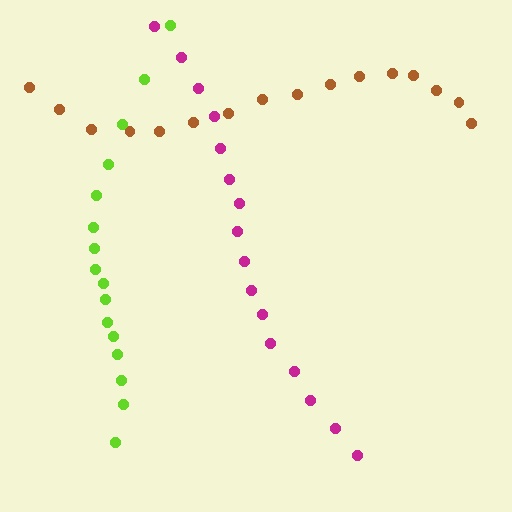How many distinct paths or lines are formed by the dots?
There are 3 distinct paths.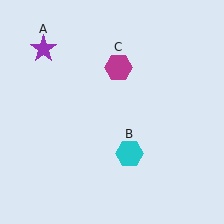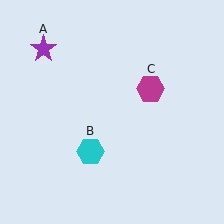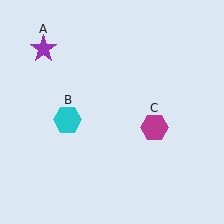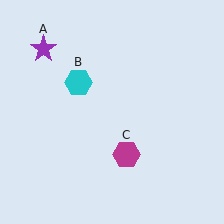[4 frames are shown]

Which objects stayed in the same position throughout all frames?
Purple star (object A) remained stationary.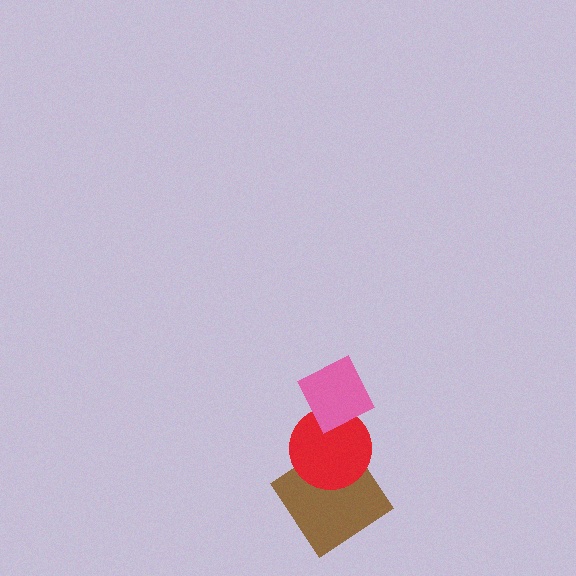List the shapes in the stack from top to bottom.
From top to bottom: the pink diamond, the red circle, the brown diamond.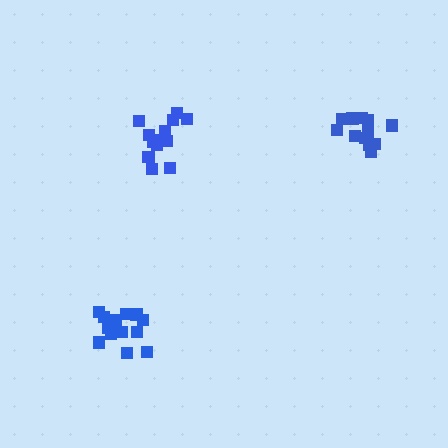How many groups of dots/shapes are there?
There are 3 groups.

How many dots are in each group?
Group 1: 14 dots, Group 2: 17 dots, Group 3: 13 dots (44 total).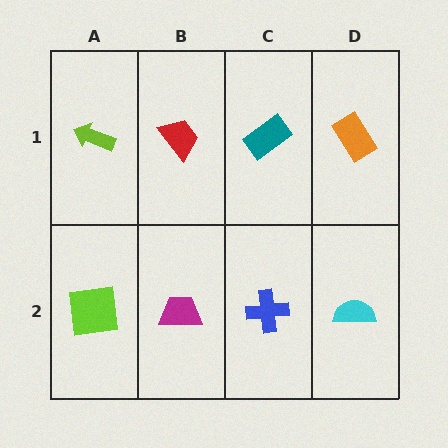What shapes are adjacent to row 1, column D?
A cyan semicircle (row 2, column D), a teal rectangle (row 1, column C).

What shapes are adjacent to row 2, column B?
A red trapezoid (row 1, column B), a lime square (row 2, column A), a blue cross (row 2, column C).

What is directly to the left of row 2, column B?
A lime square.